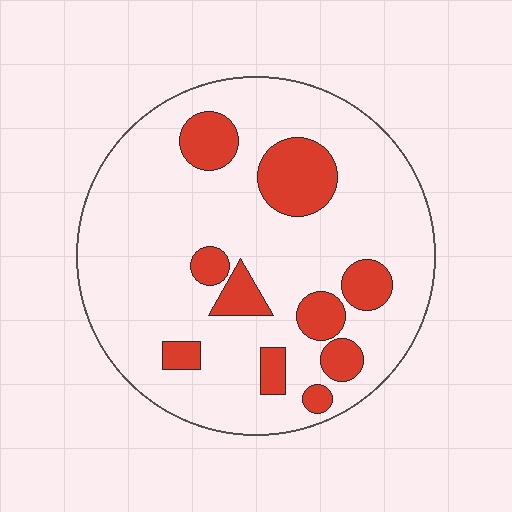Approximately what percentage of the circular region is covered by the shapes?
Approximately 20%.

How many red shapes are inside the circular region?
10.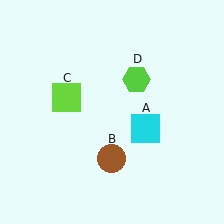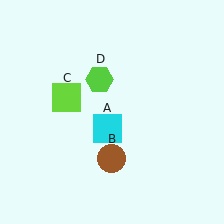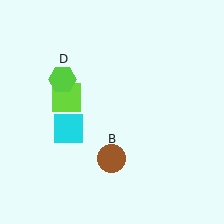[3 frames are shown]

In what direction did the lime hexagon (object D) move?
The lime hexagon (object D) moved left.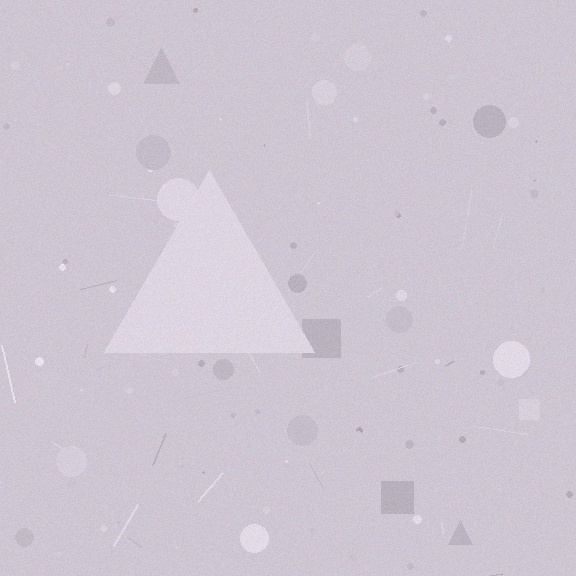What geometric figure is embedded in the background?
A triangle is embedded in the background.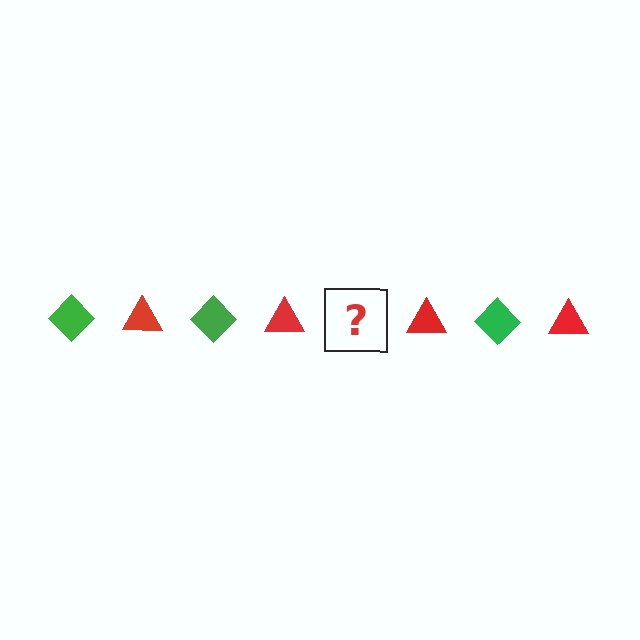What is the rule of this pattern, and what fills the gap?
The rule is that the pattern alternates between green diamond and red triangle. The gap should be filled with a green diamond.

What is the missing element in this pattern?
The missing element is a green diamond.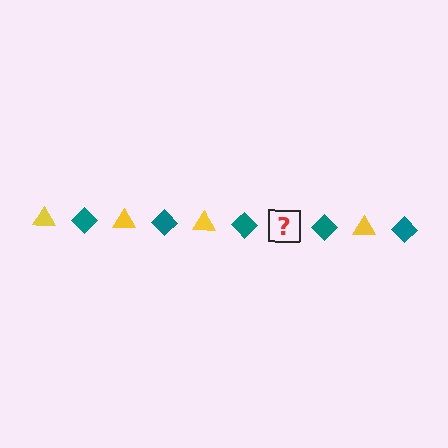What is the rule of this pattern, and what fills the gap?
The rule is that the pattern alternates between yellow triangle and teal diamond. The gap should be filled with a yellow triangle.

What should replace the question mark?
The question mark should be replaced with a yellow triangle.